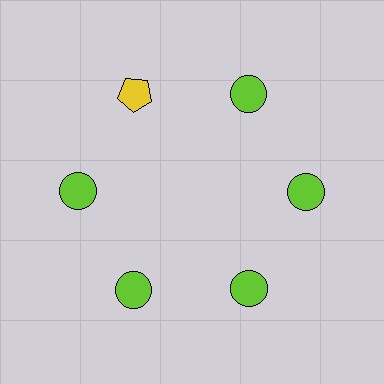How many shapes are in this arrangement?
There are 6 shapes arranged in a ring pattern.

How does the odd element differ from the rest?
It differs in both color (yellow instead of lime) and shape (pentagon instead of circle).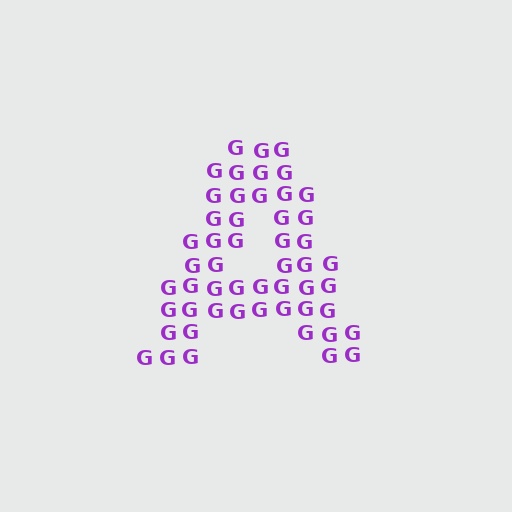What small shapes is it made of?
It is made of small letter G's.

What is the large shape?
The large shape is the letter A.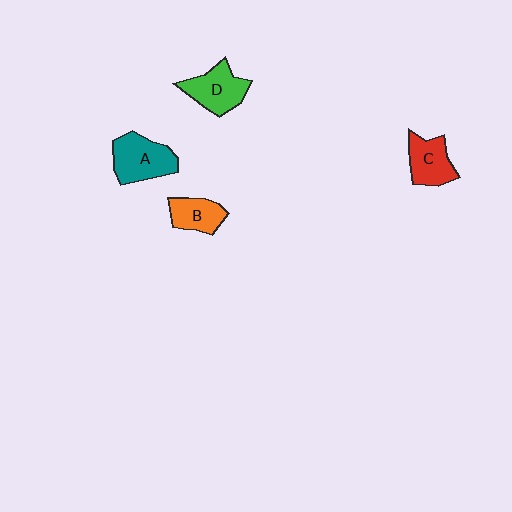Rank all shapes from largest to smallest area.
From largest to smallest: A (teal), D (green), C (red), B (orange).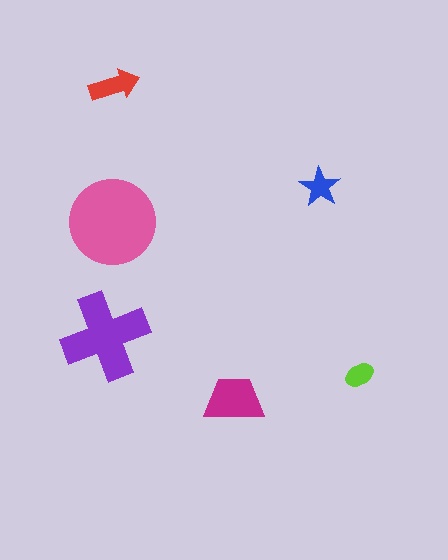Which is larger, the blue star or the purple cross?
The purple cross.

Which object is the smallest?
The lime ellipse.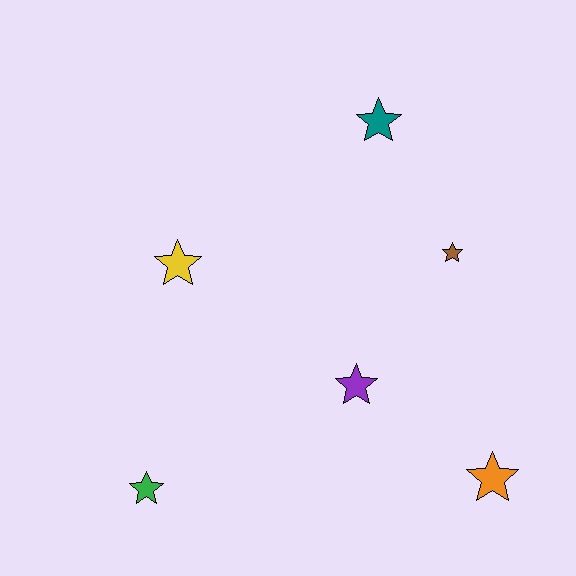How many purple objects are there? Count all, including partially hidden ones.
There is 1 purple object.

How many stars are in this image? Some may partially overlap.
There are 6 stars.